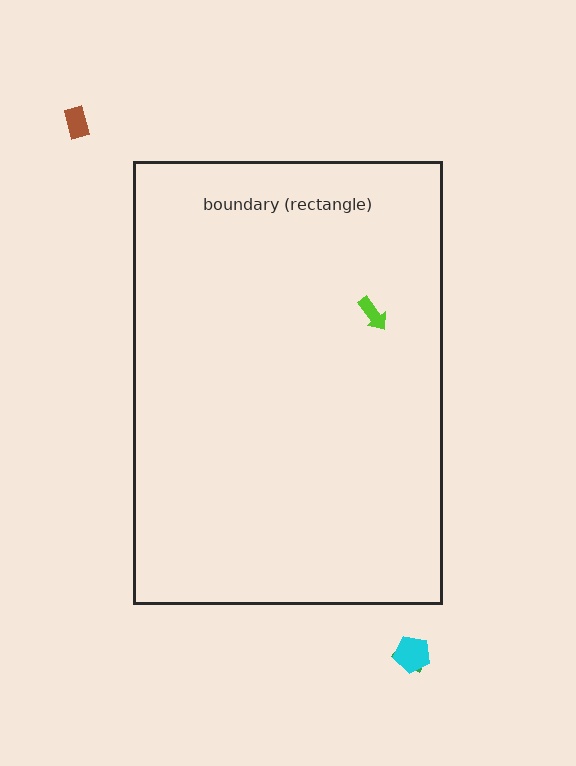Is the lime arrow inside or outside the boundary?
Inside.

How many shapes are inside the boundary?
1 inside, 3 outside.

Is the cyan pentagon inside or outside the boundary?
Outside.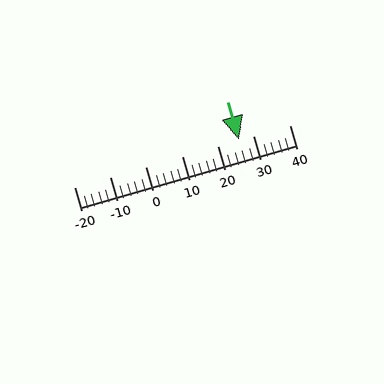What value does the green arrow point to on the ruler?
The green arrow points to approximately 26.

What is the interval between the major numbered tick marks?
The major tick marks are spaced 10 units apart.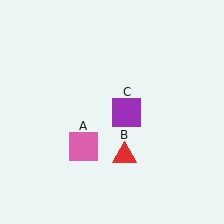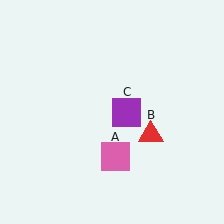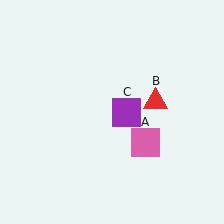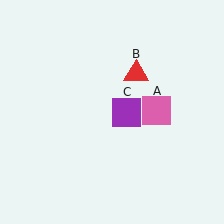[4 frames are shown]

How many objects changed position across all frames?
2 objects changed position: pink square (object A), red triangle (object B).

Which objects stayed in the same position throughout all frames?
Purple square (object C) remained stationary.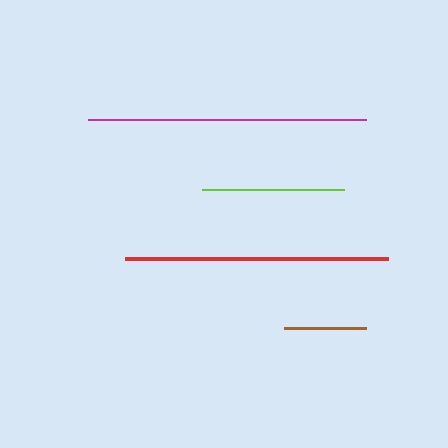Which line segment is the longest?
The magenta line is the longest at approximately 278 pixels.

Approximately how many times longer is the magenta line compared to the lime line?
The magenta line is approximately 2.0 times the length of the lime line.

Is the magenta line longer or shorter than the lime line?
The magenta line is longer than the lime line.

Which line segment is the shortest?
The brown line is the shortest at approximately 82 pixels.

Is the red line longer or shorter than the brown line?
The red line is longer than the brown line.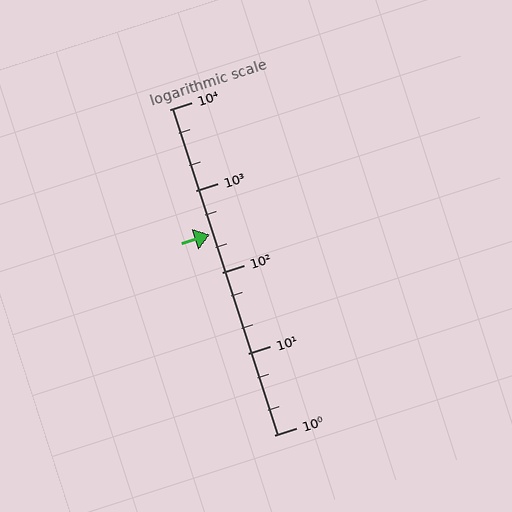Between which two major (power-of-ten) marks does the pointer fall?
The pointer is between 100 and 1000.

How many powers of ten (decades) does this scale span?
The scale spans 4 decades, from 1 to 10000.